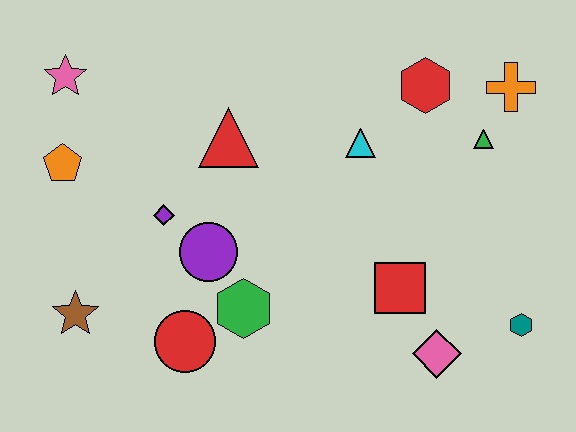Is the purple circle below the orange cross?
Yes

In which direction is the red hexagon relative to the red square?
The red hexagon is above the red square.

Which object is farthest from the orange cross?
The brown star is farthest from the orange cross.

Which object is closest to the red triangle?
The purple diamond is closest to the red triangle.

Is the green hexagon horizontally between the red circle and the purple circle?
No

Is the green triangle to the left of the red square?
No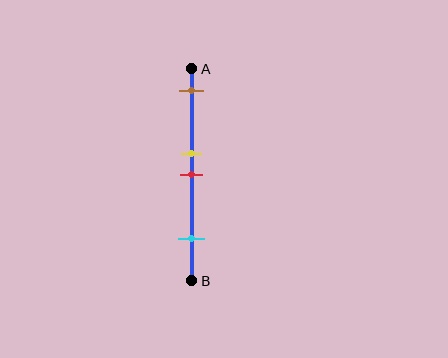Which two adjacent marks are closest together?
The yellow and red marks are the closest adjacent pair.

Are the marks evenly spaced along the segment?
No, the marks are not evenly spaced.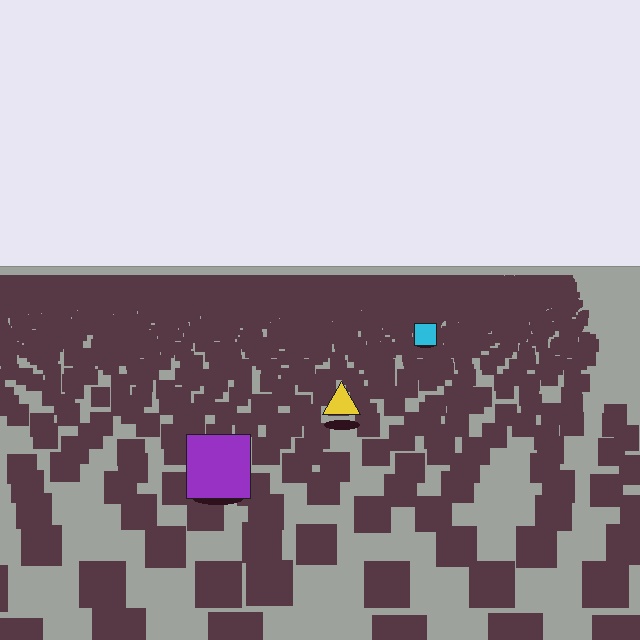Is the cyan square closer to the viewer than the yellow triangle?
No. The yellow triangle is closer — you can tell from the texture gradient: the ground texture is coarser near it.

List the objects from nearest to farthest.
From nearest to farthest: the purple square, the yellow triangle, the cyan square.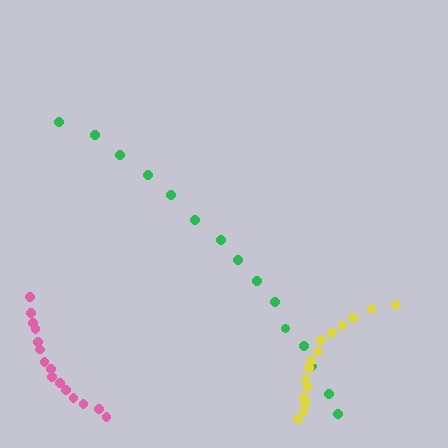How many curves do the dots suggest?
There are 3 distinct paths.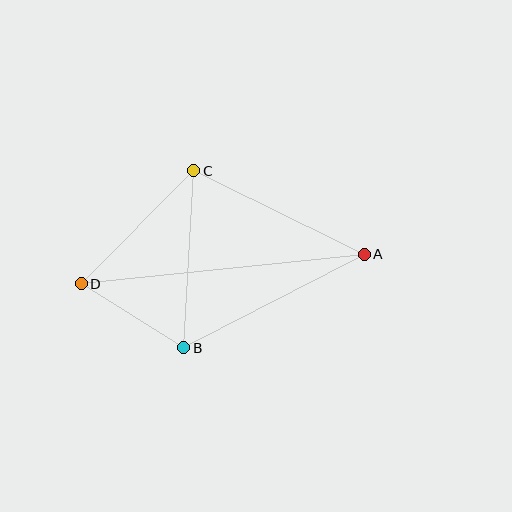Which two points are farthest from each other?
Points A and D are farthest from each other.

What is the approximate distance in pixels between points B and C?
The distance between B and C is approximately 177 pixels.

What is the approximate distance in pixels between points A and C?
The distance between A and C is approximately 190 pixels.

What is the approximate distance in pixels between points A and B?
The distance between A and B is approximately 204 pixels.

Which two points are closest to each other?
Points B and D are closest to each other.